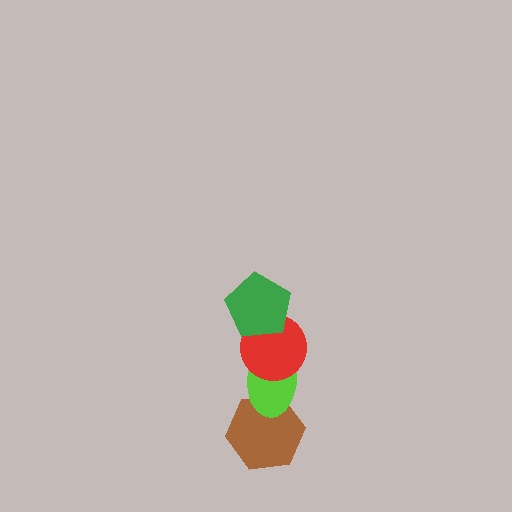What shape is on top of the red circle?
The green pentagon is on top of the red circle.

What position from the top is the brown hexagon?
The brown hexagon is 4th from the top.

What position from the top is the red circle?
The red circle is 2nd from the top.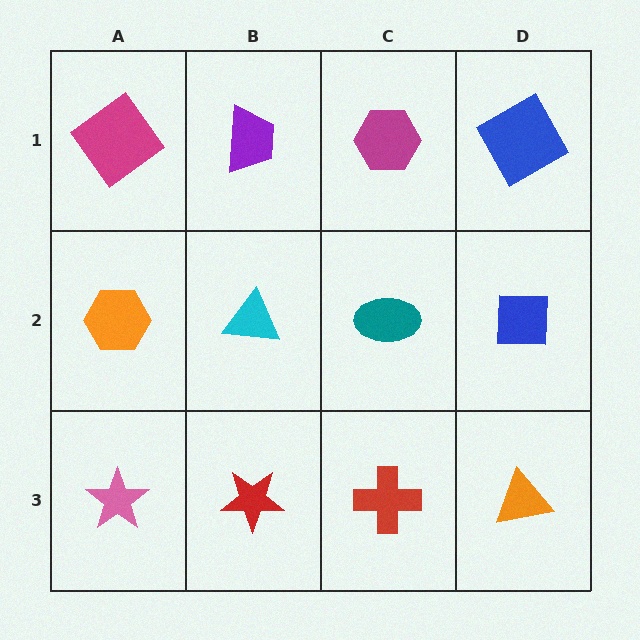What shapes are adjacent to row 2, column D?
A blue square (row 1, column D), an orange triangle (row 3, column D), a teal ellipse (row 2, column C).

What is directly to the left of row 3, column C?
A red star.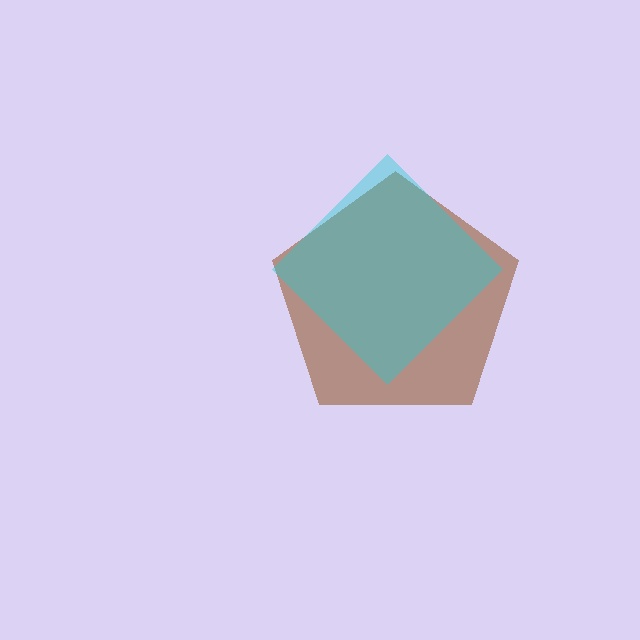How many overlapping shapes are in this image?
There are 2 overlapping shapes in the image.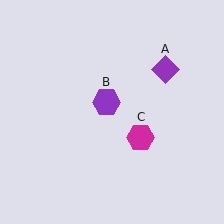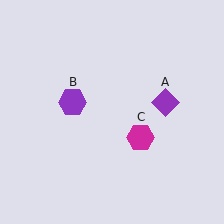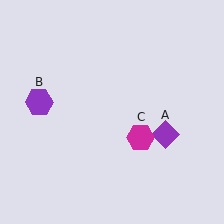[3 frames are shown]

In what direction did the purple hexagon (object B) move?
The purple hexagon (object B) moved left.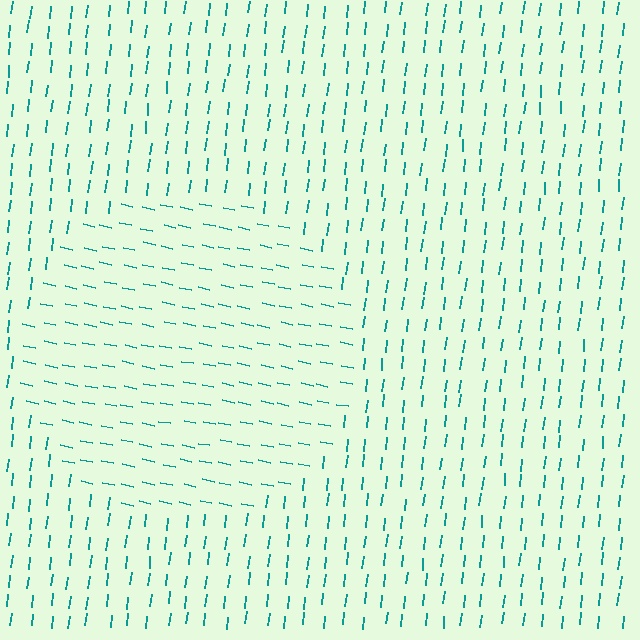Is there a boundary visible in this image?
Yes, there is a texture boundary formed by a change in line orientation.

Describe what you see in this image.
The image is filled with small teal line segments. A circle region in the image has lines oriented differently from the surrounding lines, creating a visible texture boundary.